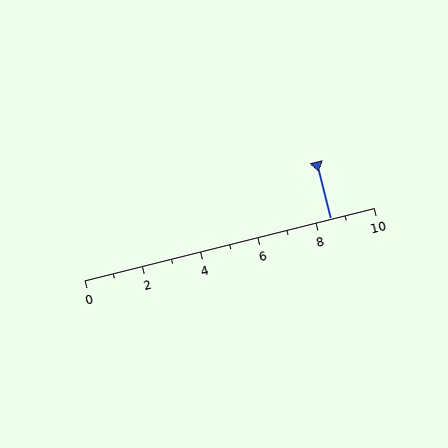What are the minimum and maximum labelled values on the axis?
The axis runs from 0 to 10.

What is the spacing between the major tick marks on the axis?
The major ticks are spaced 2 apart.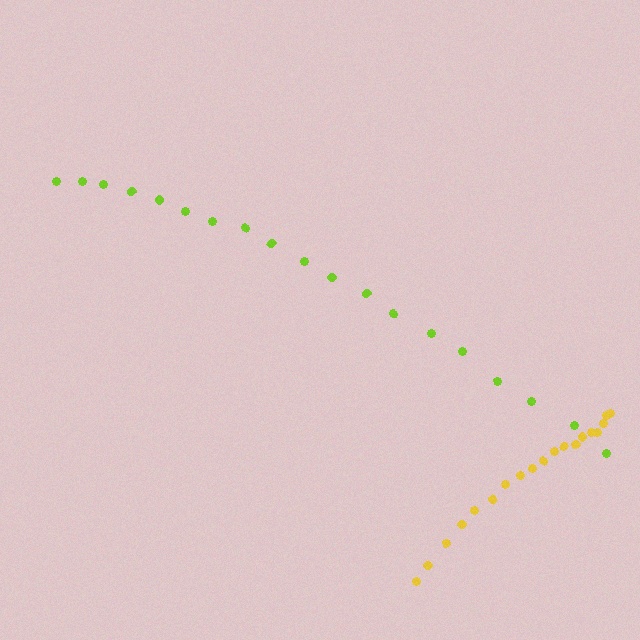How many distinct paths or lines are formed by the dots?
There are 2 distinct paths.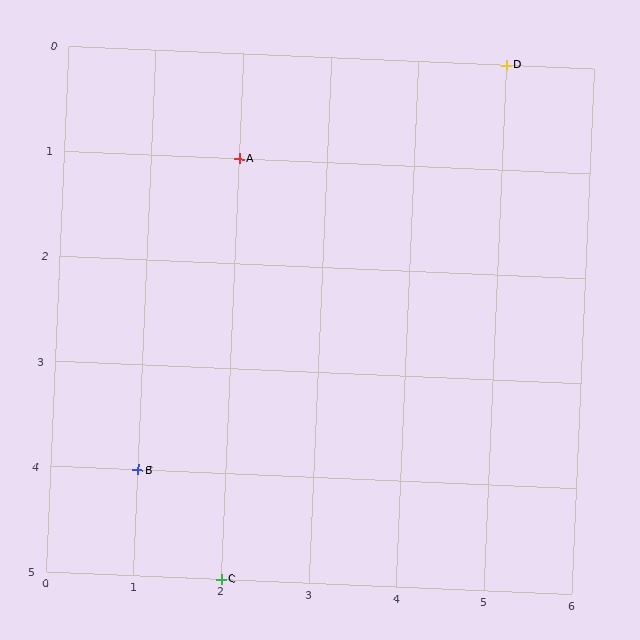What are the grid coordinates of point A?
Point A is at grid coordinates (2, 1).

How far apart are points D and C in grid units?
Points D and C are 3 columns and 5 rows apart (about 5.8 grid units diagonally).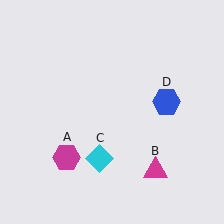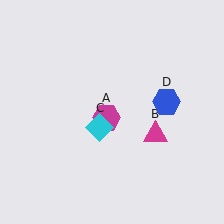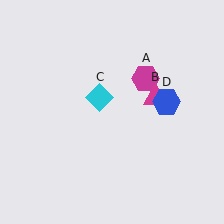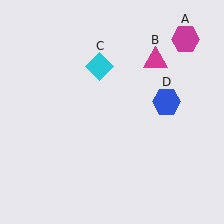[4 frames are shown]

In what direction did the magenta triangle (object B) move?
The magenta triangle (object B) moved up.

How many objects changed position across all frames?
3 objects changed position: magenta hexagon (object A), magenta triangle (object B), cyan diamond (object C).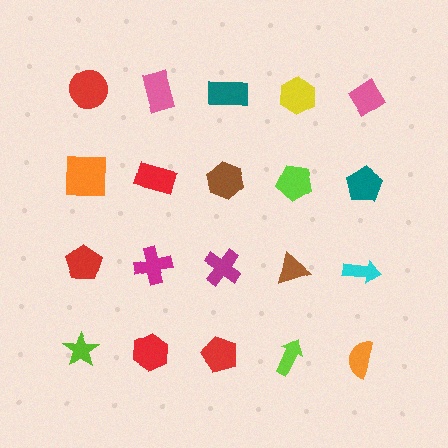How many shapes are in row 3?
5 shapes.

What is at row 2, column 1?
An orange square.